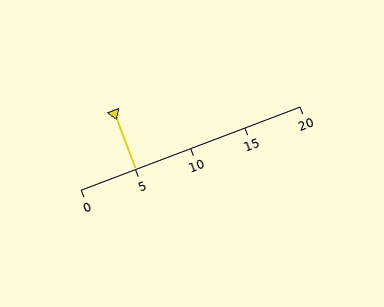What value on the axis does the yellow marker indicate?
The marker indicates approximately 5.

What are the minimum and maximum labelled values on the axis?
The axis runs from 0 to 20.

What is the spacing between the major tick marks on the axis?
The major ticks are spaced 5 apart.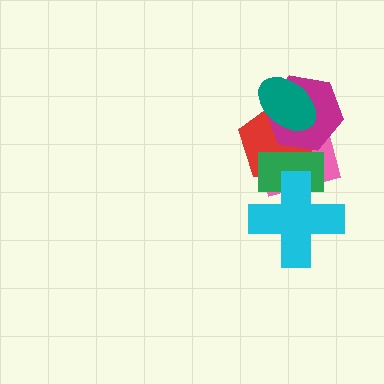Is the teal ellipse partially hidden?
No, no other shape covers it.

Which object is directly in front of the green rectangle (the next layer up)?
The magenta hexagon is directly in front of the green rectangle.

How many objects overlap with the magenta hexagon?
4 objects overlap with the magenta hexagon.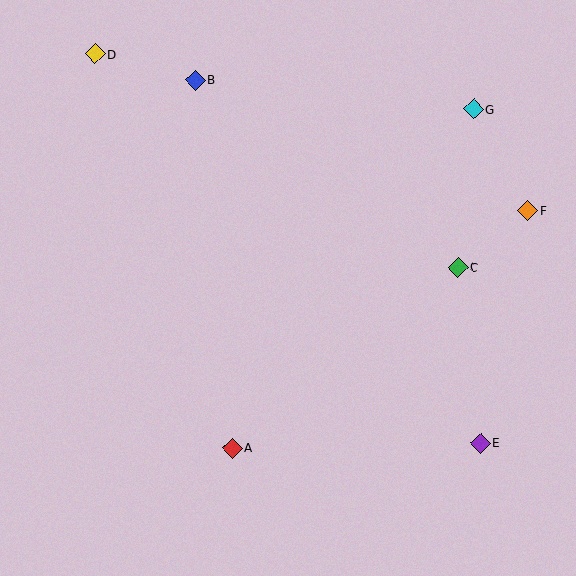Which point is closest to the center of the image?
Point A at (232, 448) is closest to the center.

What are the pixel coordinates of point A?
Point A is at (232, 448).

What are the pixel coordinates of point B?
Point B is at (195, 80).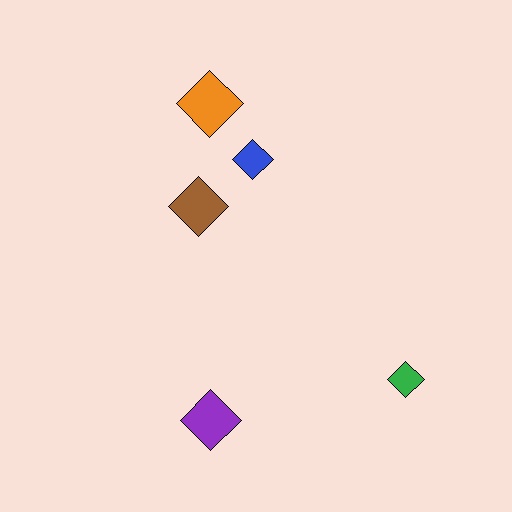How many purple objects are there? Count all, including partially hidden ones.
There is 1 purple object.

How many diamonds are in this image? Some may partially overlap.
There are 5 diamonds.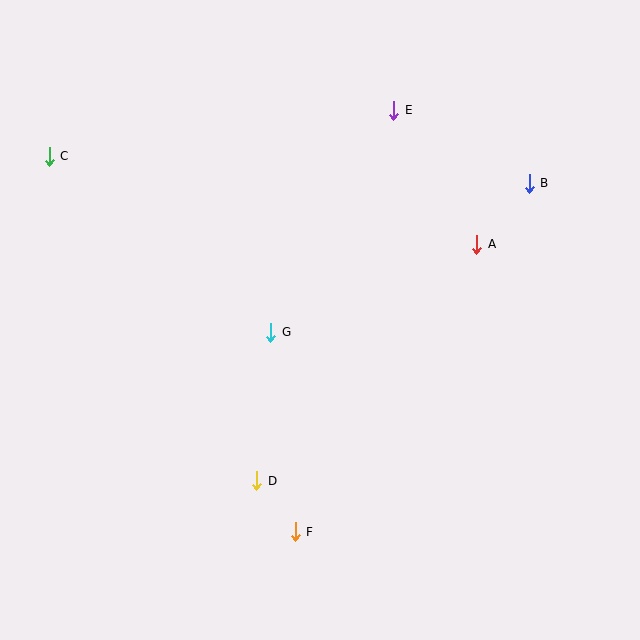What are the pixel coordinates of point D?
Point D is at (257, 481).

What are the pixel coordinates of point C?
Point C is at (49, 157).